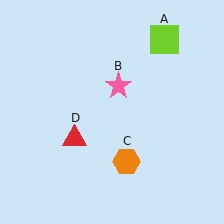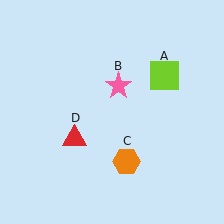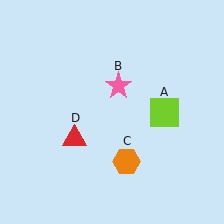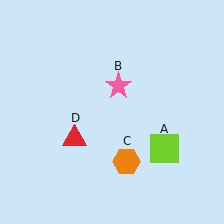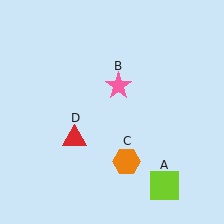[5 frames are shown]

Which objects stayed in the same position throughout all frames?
Pink star (object B) and orange hexagon (object C) and red triangle (object D) remained stationary.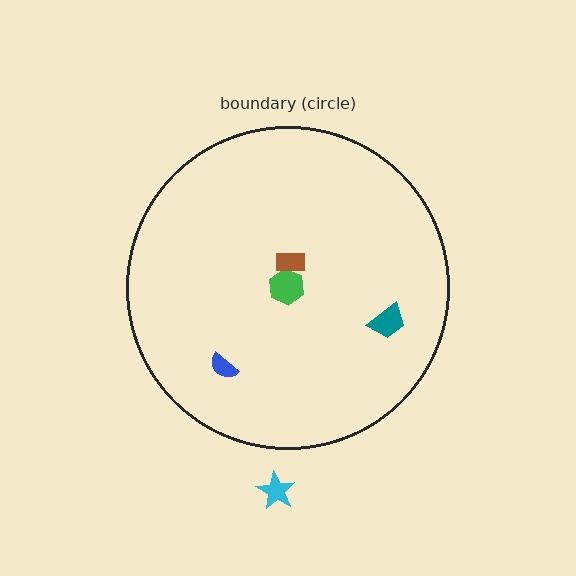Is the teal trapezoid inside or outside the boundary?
Inside.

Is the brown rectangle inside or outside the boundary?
Inside.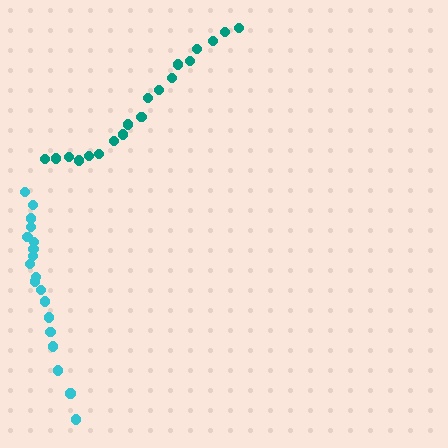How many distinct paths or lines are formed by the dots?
There are 2 distinct paths.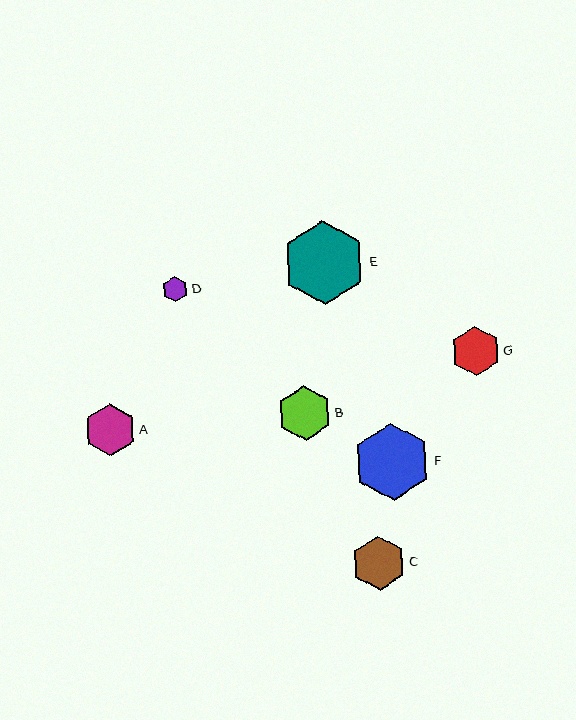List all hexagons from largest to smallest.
From largest to smallest: E, F, B, C, A, G, D.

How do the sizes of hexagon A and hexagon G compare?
Hexagon A and hexagon G are approximately the same size.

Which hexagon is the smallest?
Hexagon D is the smallest with a size of approximately 26 pixels.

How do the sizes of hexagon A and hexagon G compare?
Hexagon A and hexagon G are approximately the same size.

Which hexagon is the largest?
Hexagon E is the largest with a size of approximately 84 pixels.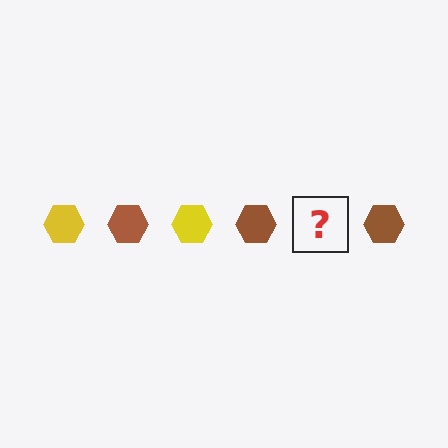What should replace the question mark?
The question mark should be replaced with a yellow hexagon.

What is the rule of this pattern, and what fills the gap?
The rule is that the pattern cycles through yellow, brown hexagons. The gap should be filled with a yellow hexagon.